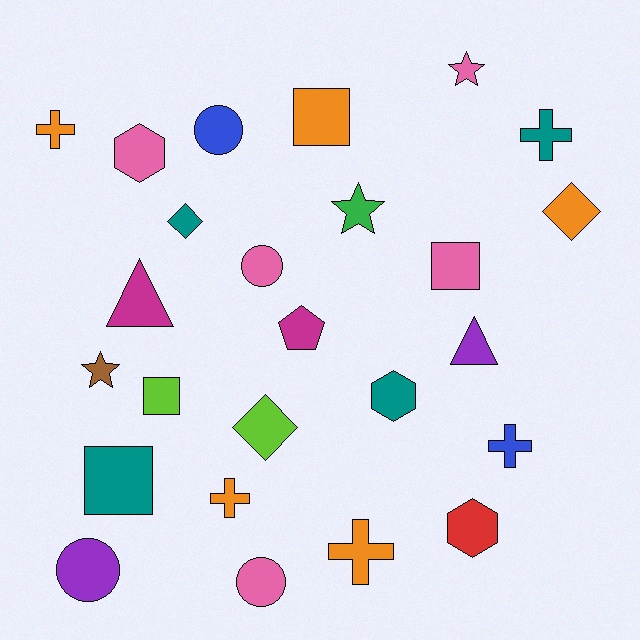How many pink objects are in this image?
There are 5 pink objects.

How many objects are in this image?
There are 25 objects.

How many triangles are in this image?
There are 2 triangles.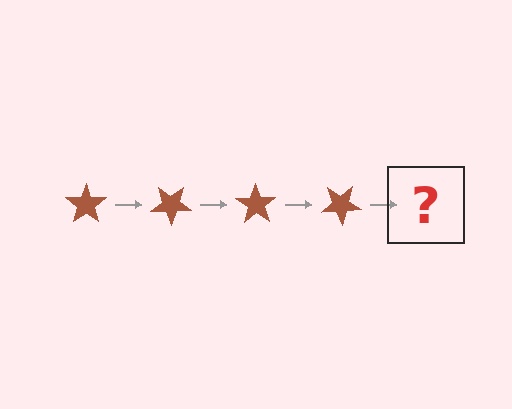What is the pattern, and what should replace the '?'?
The pattern is that the star rotates 35 degrees each step. The '?' should be a brown star rotated 140 degrees.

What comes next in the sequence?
The next element should be a brown star rotated 140 degrees.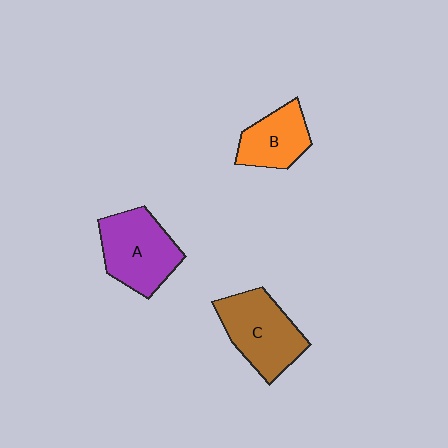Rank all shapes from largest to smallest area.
From largest to smallest: C (brown), A (purple), B (orange).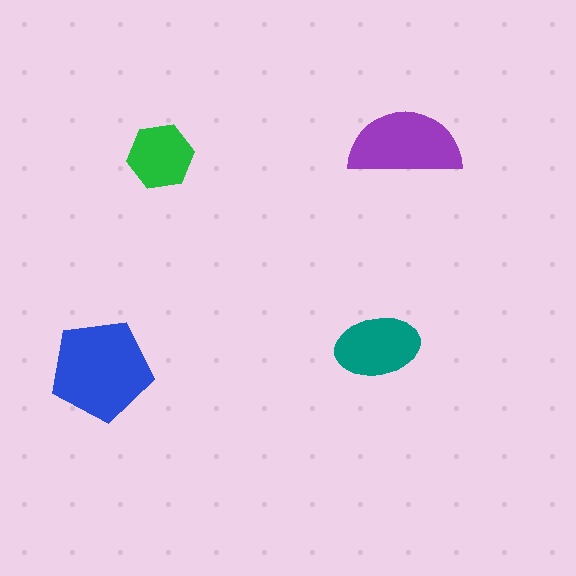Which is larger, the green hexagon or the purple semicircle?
The purple semicircle.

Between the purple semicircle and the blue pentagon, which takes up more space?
The blue pentagon.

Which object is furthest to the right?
The purple semicircle is rightmost.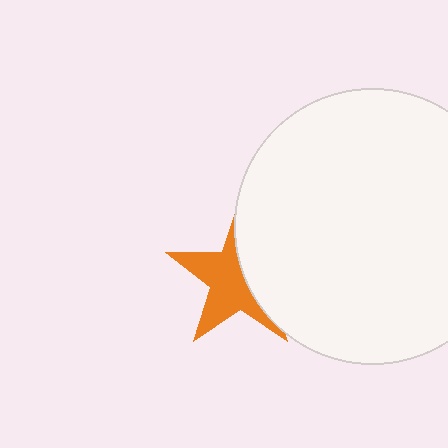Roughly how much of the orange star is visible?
About half of it is visible (roughly 56%).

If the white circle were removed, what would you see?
You would see the complete orange star.